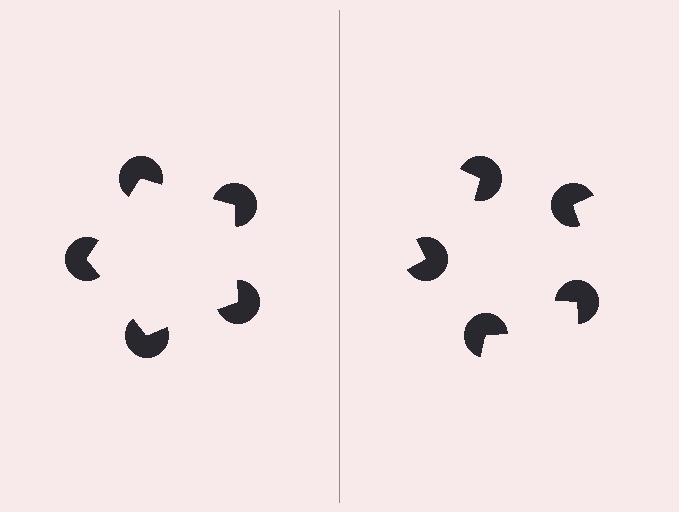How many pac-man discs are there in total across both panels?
10 — 5 on each side.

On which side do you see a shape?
An illusory pentagon appears on the left side. On the right side the wedge cuts are rotated, so no coherent shape forms.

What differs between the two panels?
The pac-man discs are positioned identically on both sides; only the wedge orientations differ. On the left they align to a pentagon; on the right they are misaligned.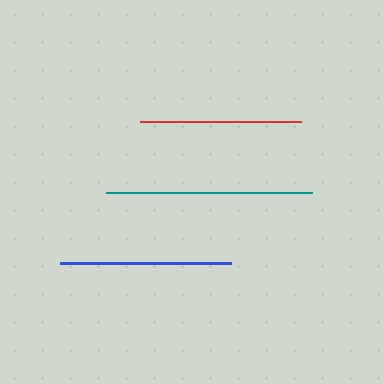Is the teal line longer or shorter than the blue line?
The teal line is longer than the blue line.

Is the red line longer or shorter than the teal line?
The teal line is longer than the red line.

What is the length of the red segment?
The red segment is approximately 161 pixels long.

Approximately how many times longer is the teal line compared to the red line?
The teal line is approximately 1.3 times the length of the red line.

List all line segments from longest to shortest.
From longest to shortest: teal, blue, red.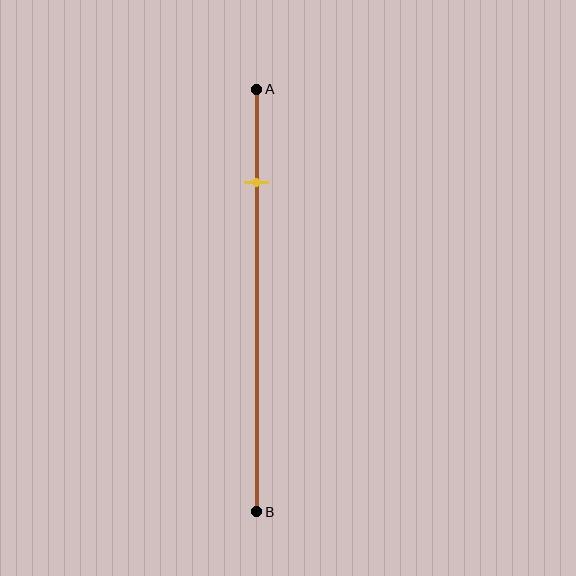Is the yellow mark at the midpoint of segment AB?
No, the mark is at about 20% from A, not at the 50% midpoint.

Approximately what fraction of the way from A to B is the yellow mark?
The yellow mark is approximately 20% of the way from A to B.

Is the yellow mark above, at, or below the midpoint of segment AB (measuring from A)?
The yellow mark is above the midpoint of segment AB.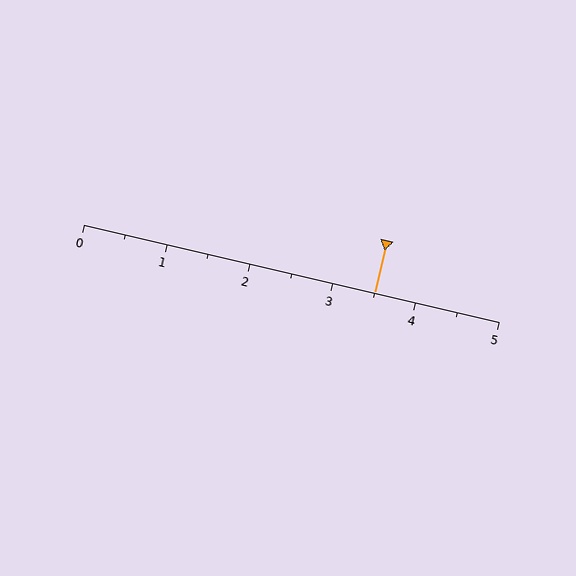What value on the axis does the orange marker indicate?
The marker indicates approximately 3.5.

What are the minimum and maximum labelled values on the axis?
The axis runs from 0 to 5.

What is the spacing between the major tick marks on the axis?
The major ticks are spaced 1 apart.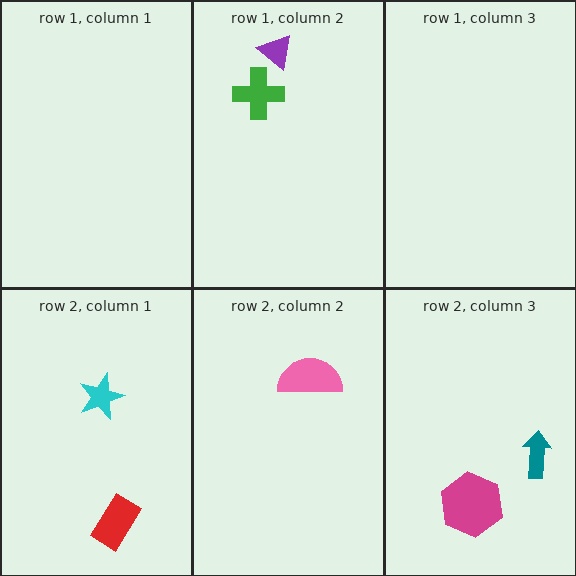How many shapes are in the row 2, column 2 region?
1.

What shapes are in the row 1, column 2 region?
The green cross, the purple triangle.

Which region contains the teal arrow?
The row 2, column 3 region.